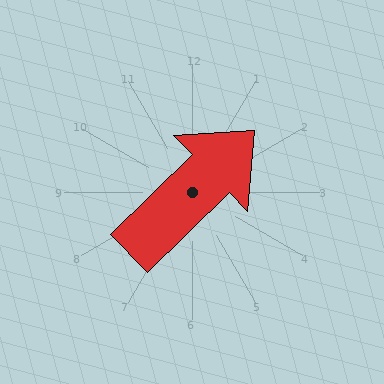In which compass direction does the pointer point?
Northeast.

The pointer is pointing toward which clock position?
Roughly 2 o'clock.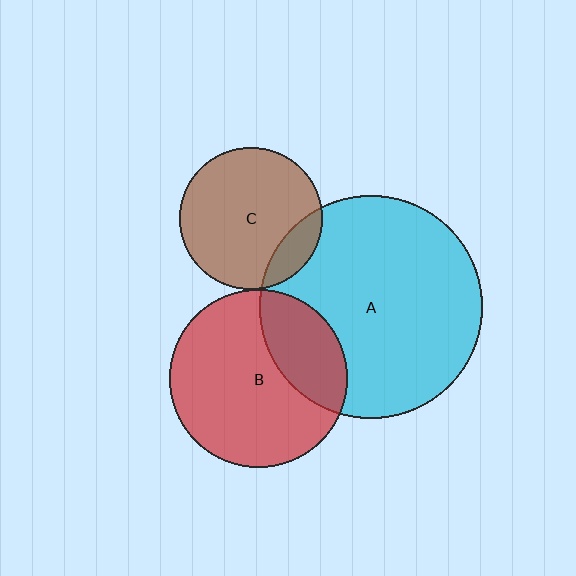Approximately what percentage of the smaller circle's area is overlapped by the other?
Approximately 15%.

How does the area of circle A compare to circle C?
Approximately 2.5 times.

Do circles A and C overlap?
Yes.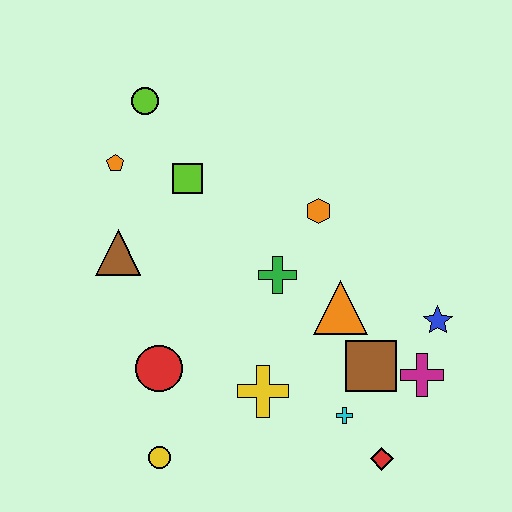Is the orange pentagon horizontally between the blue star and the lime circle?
No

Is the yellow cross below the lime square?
Yes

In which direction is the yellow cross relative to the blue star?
The yellow cross is to the left of the blue star.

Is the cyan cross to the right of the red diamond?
No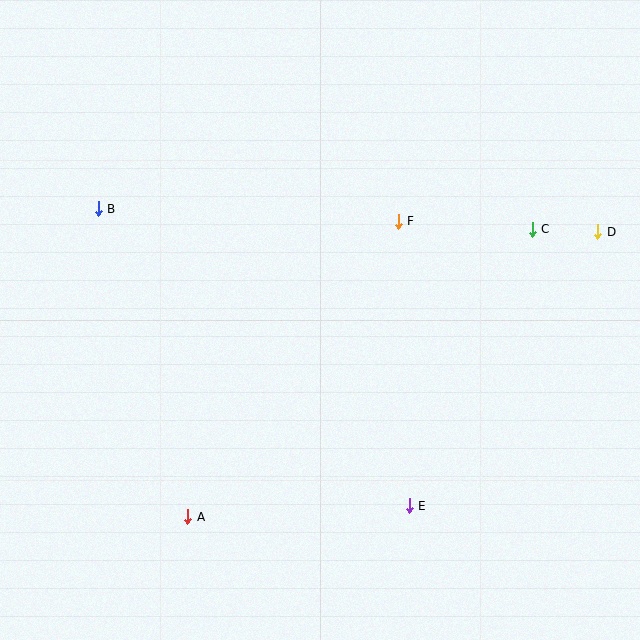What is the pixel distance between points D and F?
The distance between D and F is 200 pixels.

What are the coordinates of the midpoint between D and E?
The midpoint between D and E is at (504, 369).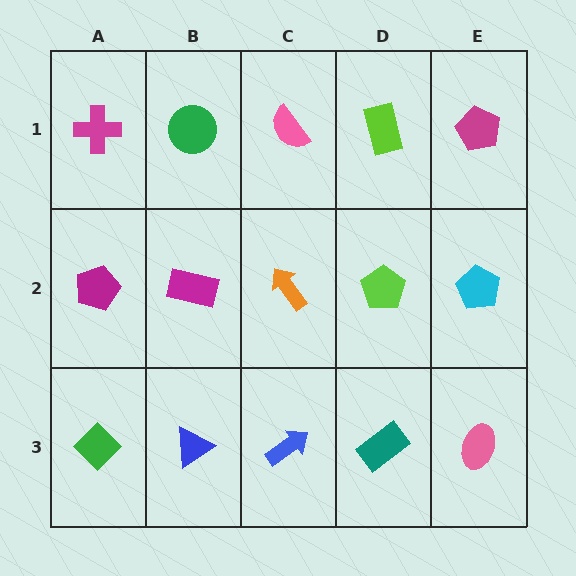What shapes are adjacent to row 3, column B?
A magenta rectangle (row 2, column B), a green diamond (row 3, column A), a blue arrow (row 3, column C).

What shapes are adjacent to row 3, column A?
A magenta pentagon (row 2, column A), a blue triangle (row 3, column B).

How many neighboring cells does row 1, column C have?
3.